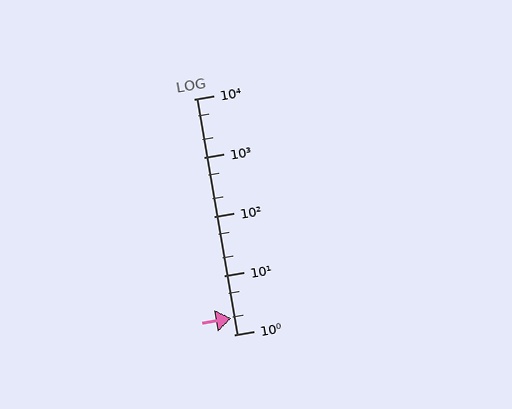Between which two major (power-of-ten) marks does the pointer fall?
The pointer is between 1 and 10.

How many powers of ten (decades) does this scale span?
The scale spans 4 decades, from 1 to 10000.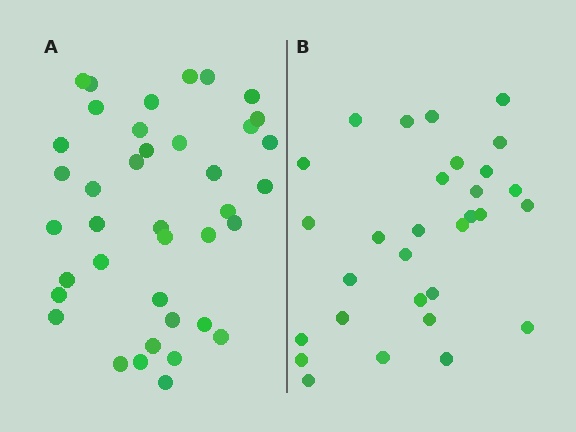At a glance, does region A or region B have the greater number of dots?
Region A (the left region) has more dots.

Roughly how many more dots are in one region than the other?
Region A has roughly 8 or so more dots than region B.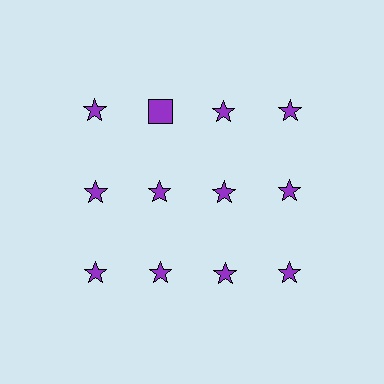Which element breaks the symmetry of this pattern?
The purple square in the top row, second from left column breaks the symmetry. All other shapes are purple stars.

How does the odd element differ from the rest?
It has a different shape: square instead of star.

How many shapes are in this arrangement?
There are 12 shapes arranged in a grid pattern.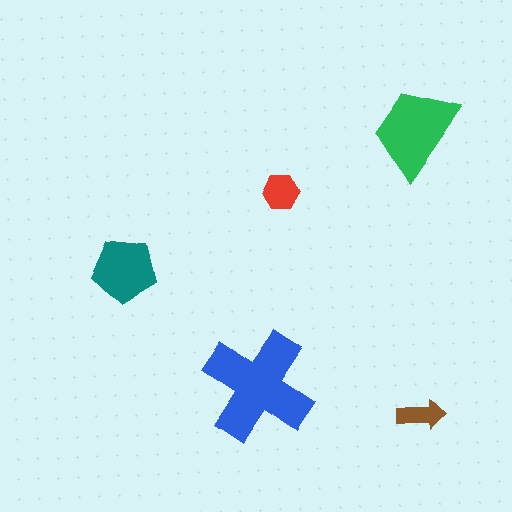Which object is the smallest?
The brown arrow.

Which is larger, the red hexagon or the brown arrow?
The red hexagon.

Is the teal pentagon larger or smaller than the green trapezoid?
Smaller.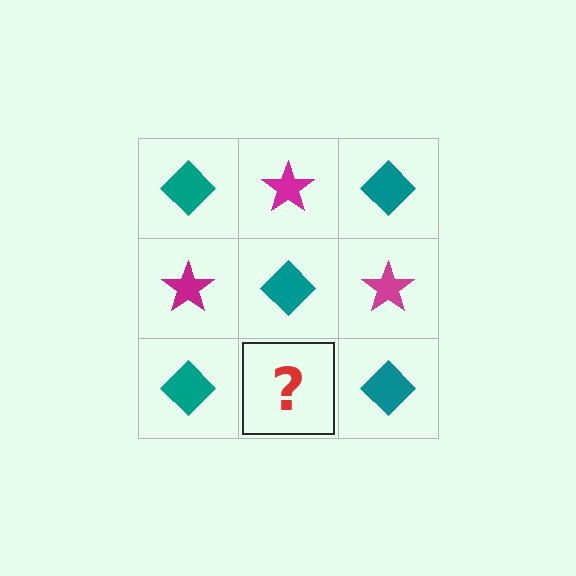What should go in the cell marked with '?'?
The missing cell should contain a magenta star.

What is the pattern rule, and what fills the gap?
The rule is that it alternates teal diamond and magenta star in a checkerboard pattern. The gap should be filled with a magenta star.